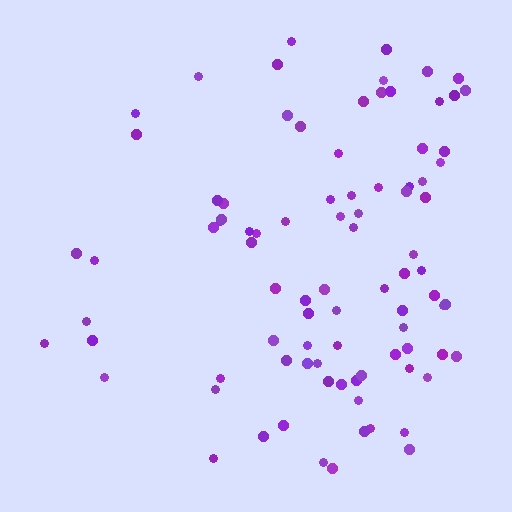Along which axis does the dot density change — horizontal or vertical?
Horizontal.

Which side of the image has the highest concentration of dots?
The right.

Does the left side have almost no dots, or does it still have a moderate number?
Still a moderate number, just noticeably fewer than the right.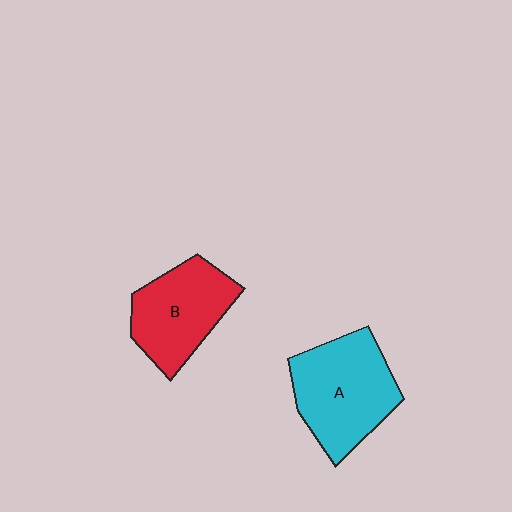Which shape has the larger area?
Shape A (cyan).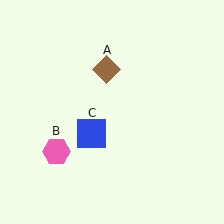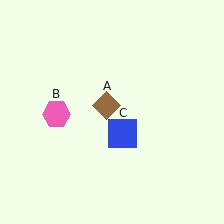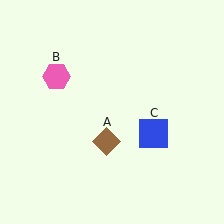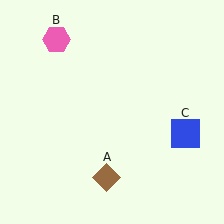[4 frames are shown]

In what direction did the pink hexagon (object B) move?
The pink hexagon (object B) moved up.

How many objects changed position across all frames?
3 objects changed position: brown diamond (object A), pink hexagon (object B), blue square (object C).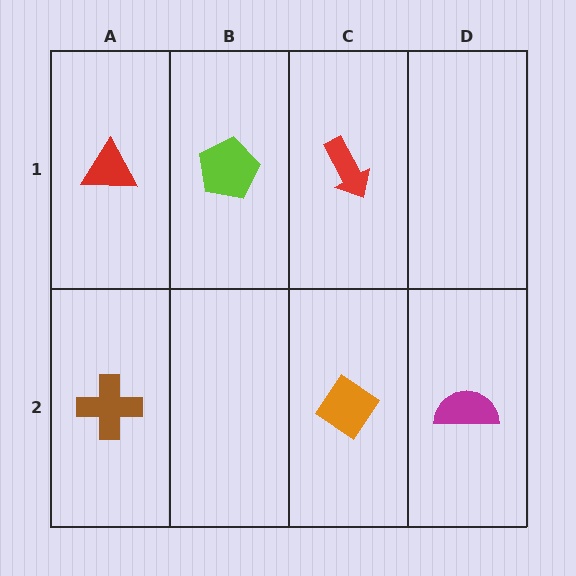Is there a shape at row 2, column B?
No, that cell is empty.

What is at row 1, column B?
A lime pentagon.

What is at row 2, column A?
A brown cross.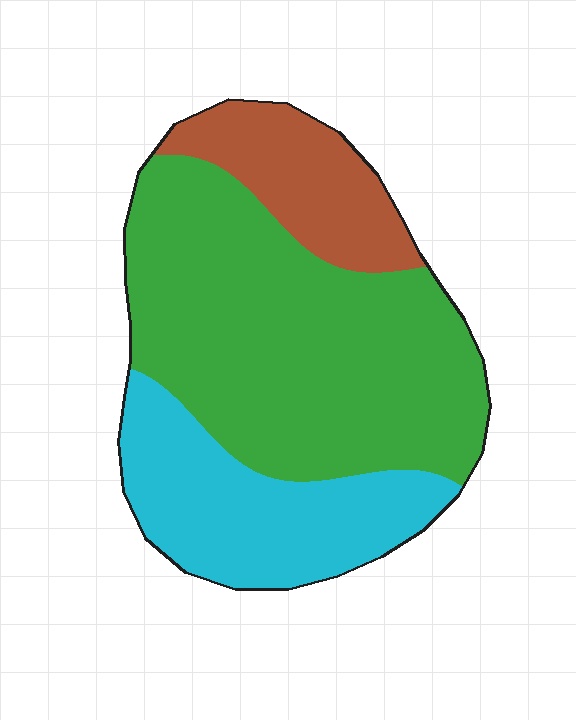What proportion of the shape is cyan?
Cyan takes up about one quarter (1/4) of the shape.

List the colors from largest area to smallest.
From largest to smallest: green, cyan, brown.